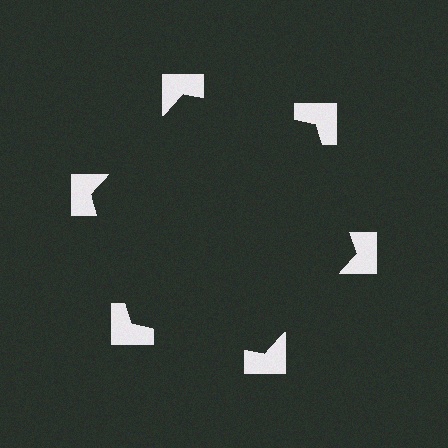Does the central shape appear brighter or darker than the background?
It typically appears slightly darker than the background, even though no actual brightness change is drawn.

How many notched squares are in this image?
There are 6 — one at each vertex of the illusory hexagon.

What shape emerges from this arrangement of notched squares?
An illusory hexagon — its edges are inferred from the aligned wedge cuts in the notched squares, not physically drawn.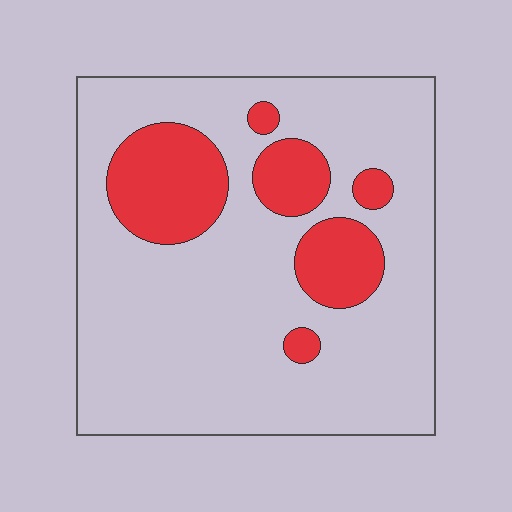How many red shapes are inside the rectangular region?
6.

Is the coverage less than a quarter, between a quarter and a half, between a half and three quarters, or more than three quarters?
Less than a quarter.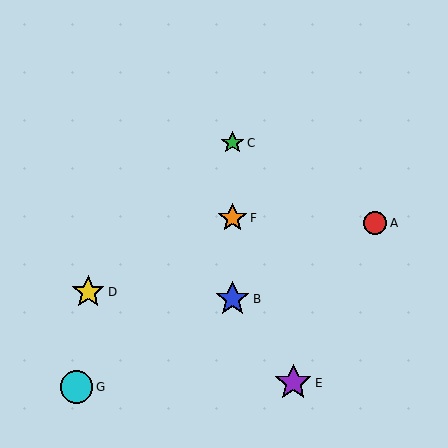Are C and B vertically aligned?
Yes, both are at x≈233.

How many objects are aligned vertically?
3 objects (B, C, F) are aligned vertically.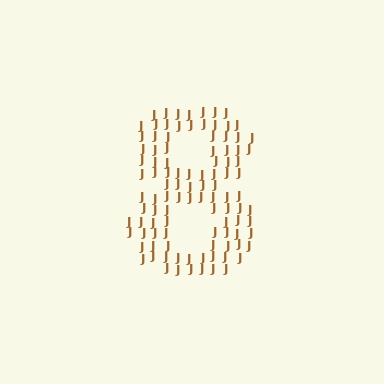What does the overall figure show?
The overall figure shows the digit 8.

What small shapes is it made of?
It is made of small letter J's.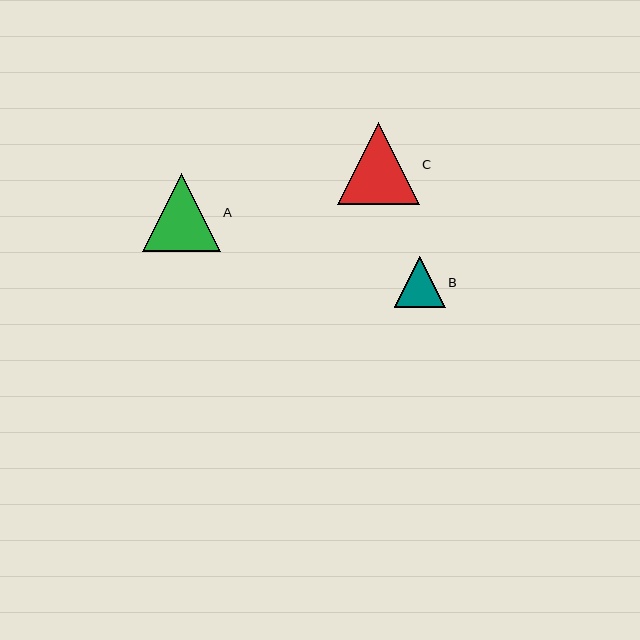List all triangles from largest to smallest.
From largest to smallest: C, A, B.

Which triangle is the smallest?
Triangle B is the smallest with a size of approximately 51 pixels.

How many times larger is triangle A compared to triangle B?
Triangle A is approximately 1.5 times the size of triangle B.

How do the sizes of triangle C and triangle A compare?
Triangle C and triangle A are approximately the same size.